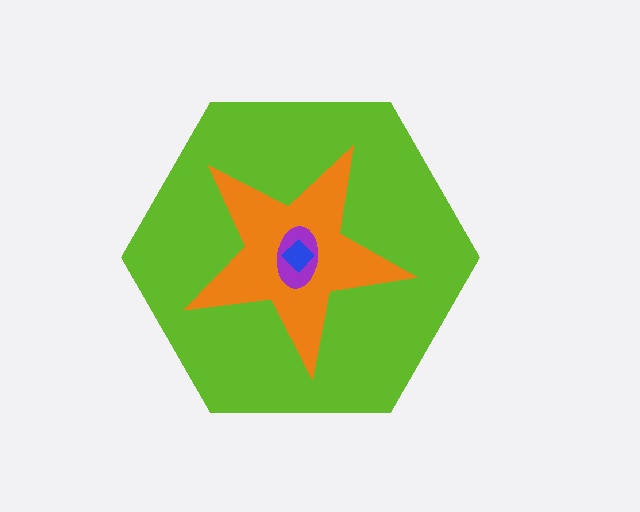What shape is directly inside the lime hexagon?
The orange star.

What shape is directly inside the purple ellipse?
The blue diamond.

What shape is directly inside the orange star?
The purple ellipse.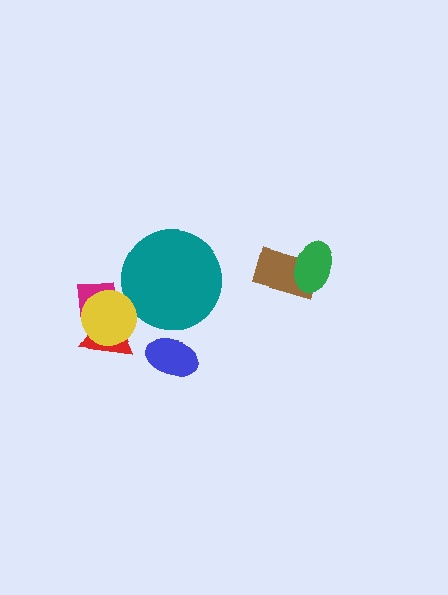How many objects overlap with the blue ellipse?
0 objects overlap with the blue ellipse.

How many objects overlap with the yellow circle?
2 objects overlap with the yellow circle.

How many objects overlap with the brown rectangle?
1 object overlaps with the brown rectangle.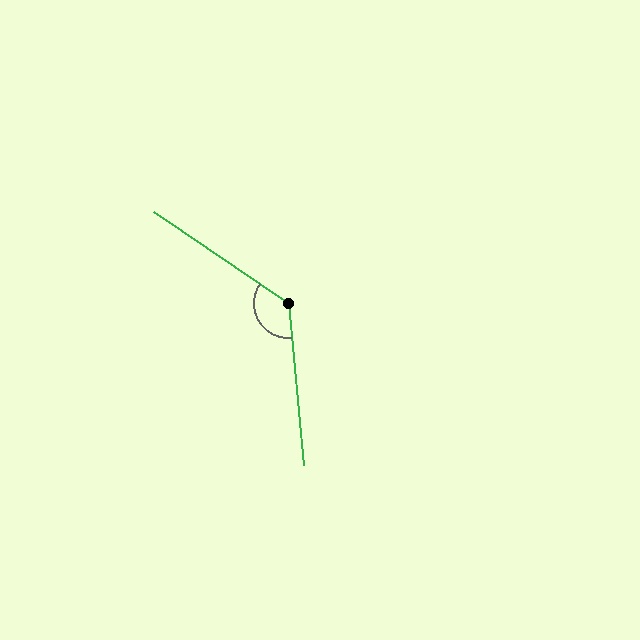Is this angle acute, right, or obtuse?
It is obtuse.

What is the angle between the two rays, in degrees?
Approximately 130 degrees.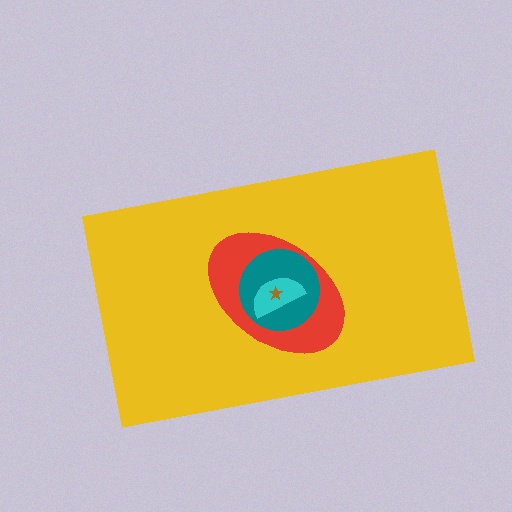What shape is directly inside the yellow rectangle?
The red ellipse.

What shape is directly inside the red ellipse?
The teal circle.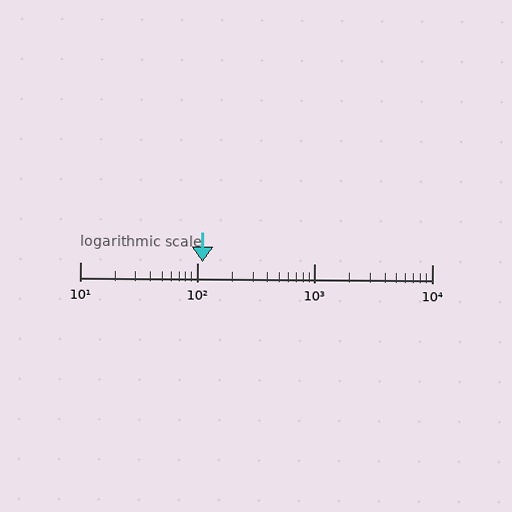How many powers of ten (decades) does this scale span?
The scale spans 3 decades, from 10 to 10000.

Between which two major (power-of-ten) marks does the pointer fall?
The pointer is between 100 and 1000.